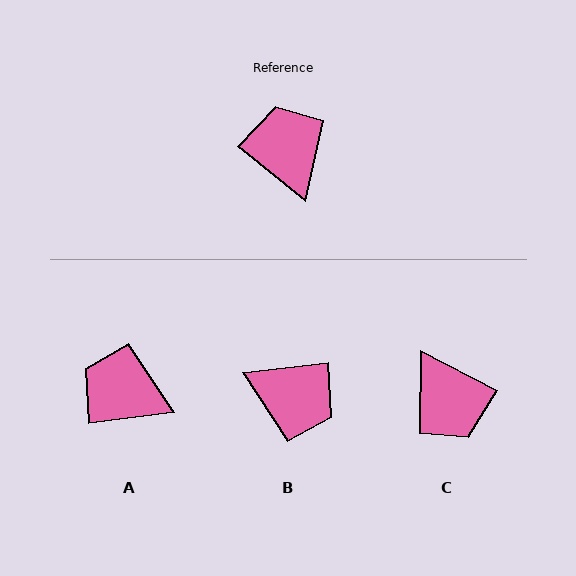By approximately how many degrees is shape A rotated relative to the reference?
Approximately 47 degrees counter-clockwise.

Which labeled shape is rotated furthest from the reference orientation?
C, about 168 degrees away.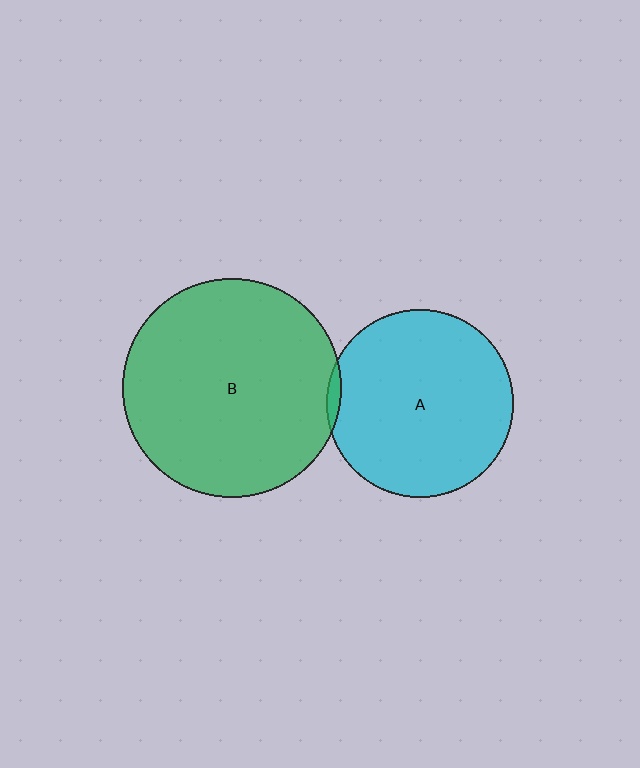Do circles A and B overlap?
Yes.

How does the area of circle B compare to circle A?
Approximately 1.4 times.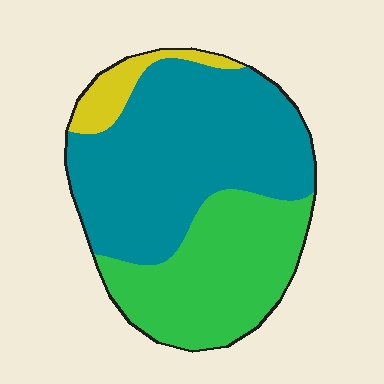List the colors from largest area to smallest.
From largest to smallest: teal, green, yellow.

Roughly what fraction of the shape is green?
Green takes up about three eighths (3/8) of the shape.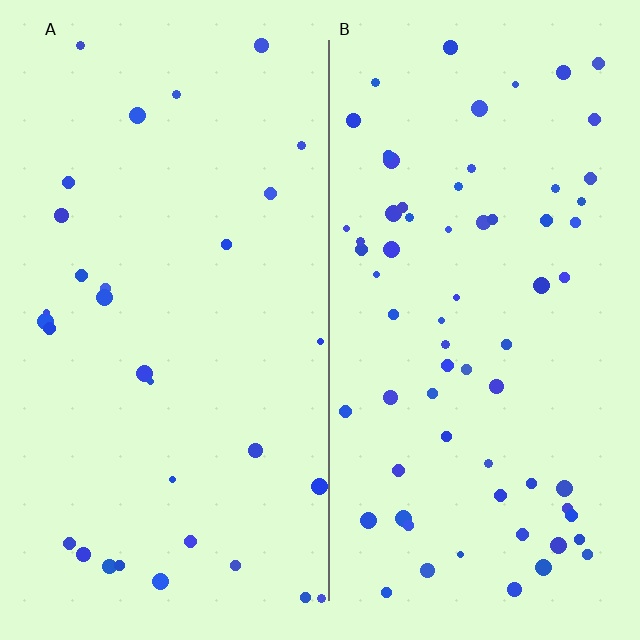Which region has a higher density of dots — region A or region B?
B (the right).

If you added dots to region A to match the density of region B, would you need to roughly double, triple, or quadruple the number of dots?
Approximately double.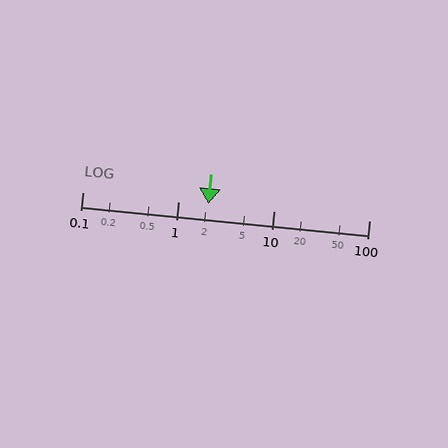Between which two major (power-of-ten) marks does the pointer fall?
The pointer is between 1 and 10.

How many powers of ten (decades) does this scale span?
The scale spans 3 decades, from 0.1 to 100.